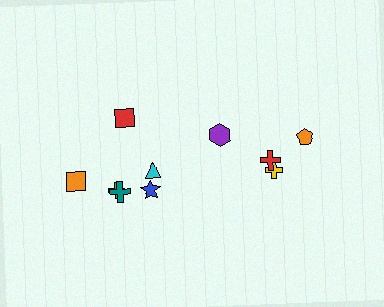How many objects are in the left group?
There are 6 objects.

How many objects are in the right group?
There are 4 objects.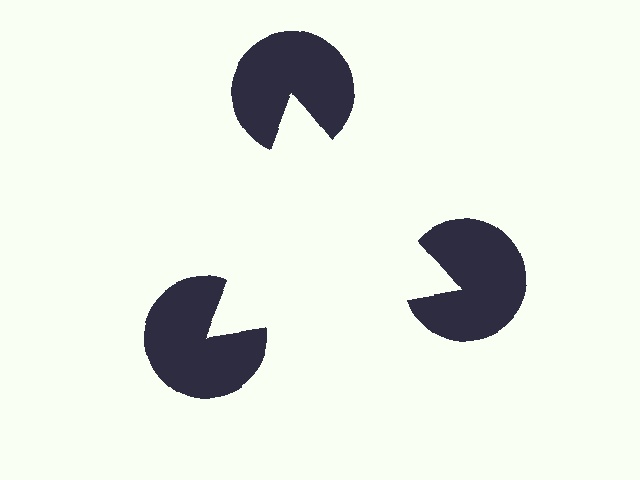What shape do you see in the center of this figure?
An illusory triangle — its edges are inferred from the aligned wedge cuts in the pac-man discs, not physically drawn.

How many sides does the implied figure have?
3 sides.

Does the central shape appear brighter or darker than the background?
It typically appears slightly brighter than the background, even though no actual brightness change is drawn.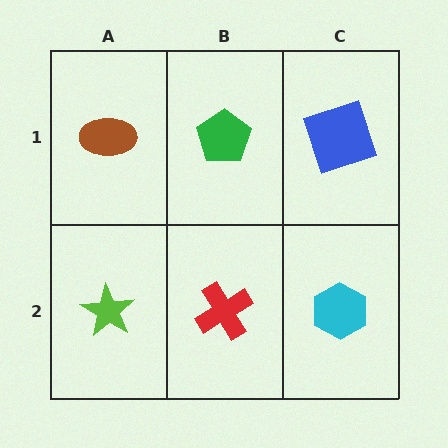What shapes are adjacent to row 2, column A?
A brown ellipse (row 1, column A), a red cross (row 2, column B).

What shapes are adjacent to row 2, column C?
A blue square (row 1, column C), a red cross (row 2, column B).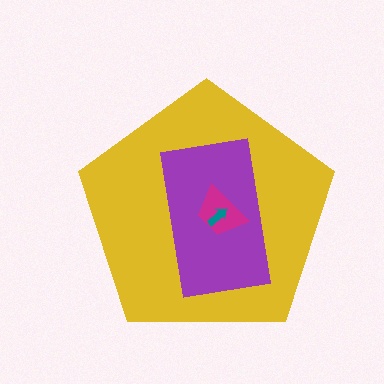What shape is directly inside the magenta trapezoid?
The teal arrow.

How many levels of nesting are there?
4.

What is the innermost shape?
The teal arrow.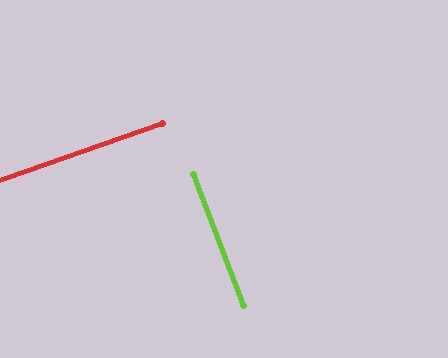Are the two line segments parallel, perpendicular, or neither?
Perpendicular — they meet at approximately 88°.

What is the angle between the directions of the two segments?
Approximately 88 degrees.